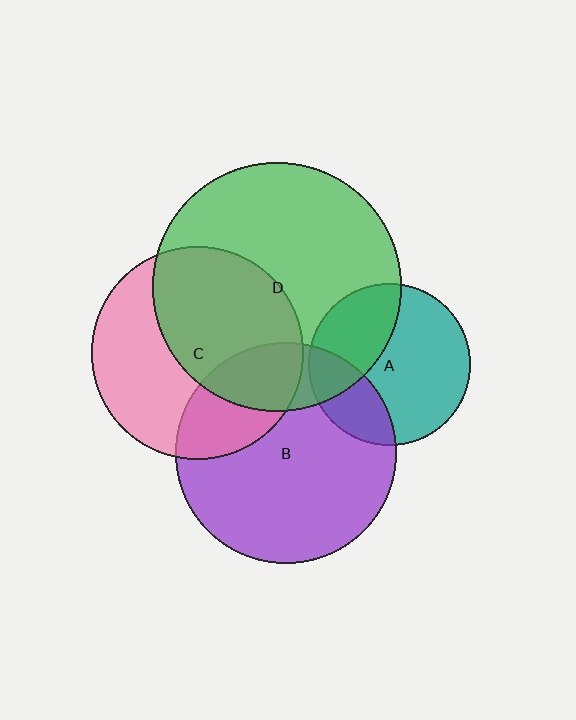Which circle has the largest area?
Circle D (green).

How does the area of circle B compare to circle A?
Approximately 1.9 times.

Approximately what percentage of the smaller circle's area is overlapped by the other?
Approximately 55%.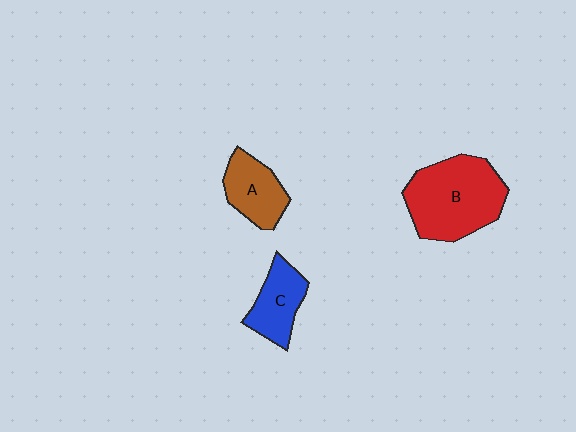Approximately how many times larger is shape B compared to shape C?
Approximately 2.0 times.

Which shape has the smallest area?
Shape C (blue).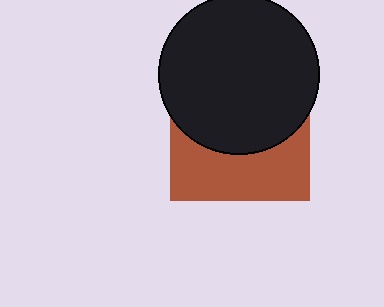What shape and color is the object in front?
The object in front is a black circle.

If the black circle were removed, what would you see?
You would see the complete brown square.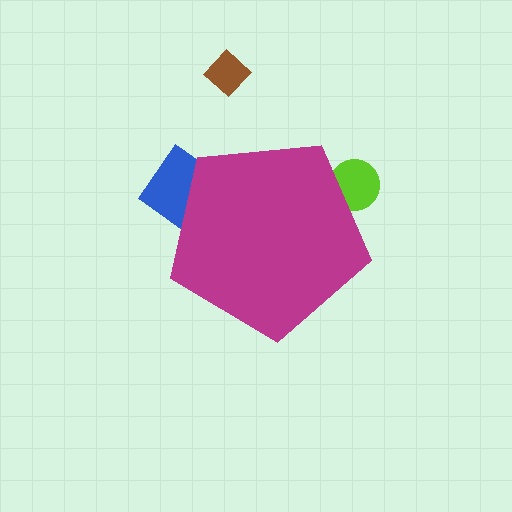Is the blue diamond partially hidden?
Yes, the blue diamond is partially hidden behind the magenta pentagon.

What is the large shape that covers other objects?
A magenta pentagon.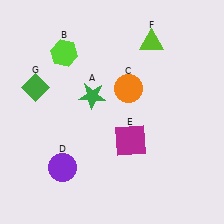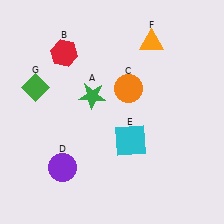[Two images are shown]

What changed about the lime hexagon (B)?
In Image 1, B is lime. In Image 2, it changed to red.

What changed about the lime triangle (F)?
In Image 1, F is lime. In Image 2, it changed to orange.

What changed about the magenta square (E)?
In Image 1, E is magenta. In Image 2, it changed to cyan.